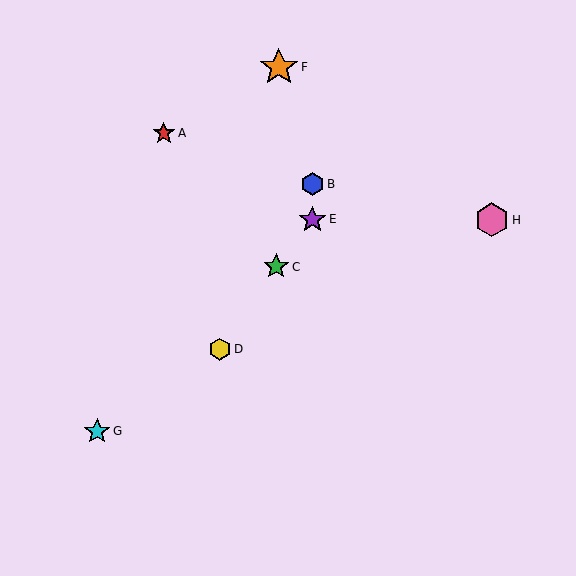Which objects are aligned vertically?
Objects B, E are aligned vertically.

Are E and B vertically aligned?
Yes, both are at x≈312.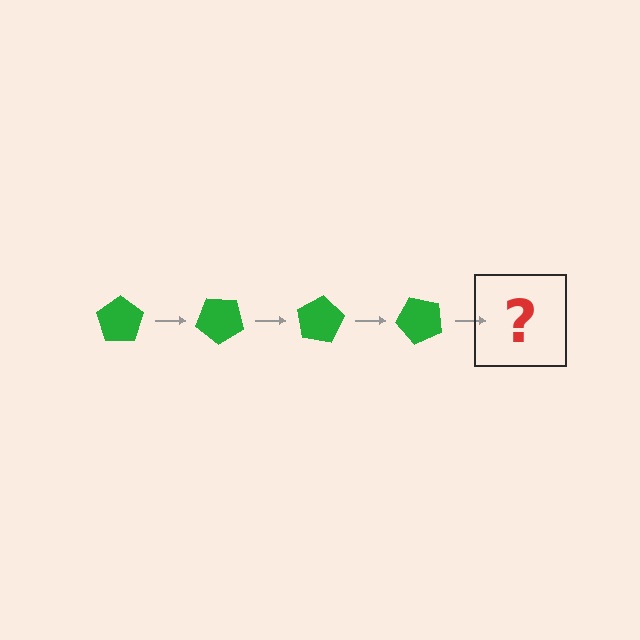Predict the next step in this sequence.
The next step is a green pentagon rotated 160 degrees.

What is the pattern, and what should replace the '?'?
The pattern is that the pentagon rotates 40 degrees each step. The '?' should be a green pentagon rotated 160 degrees.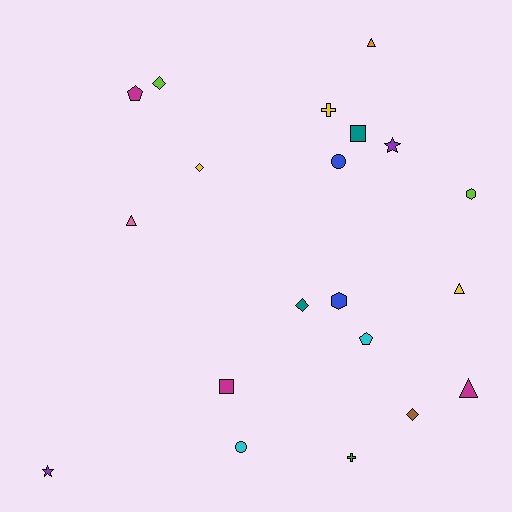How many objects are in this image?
There are 20 objects.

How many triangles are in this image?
There are 4 triangles.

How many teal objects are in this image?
There are 2 teal objects.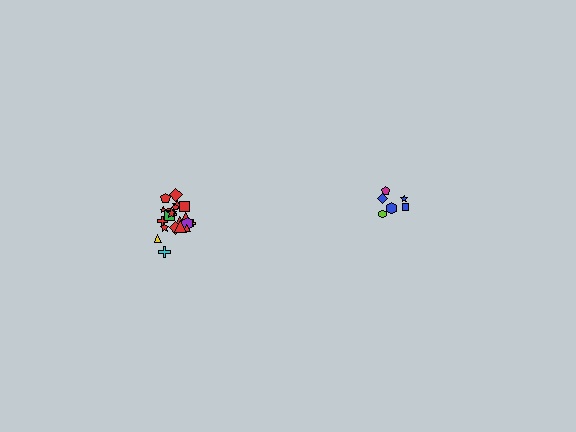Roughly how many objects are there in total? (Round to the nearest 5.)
Roughly 30 objects in total.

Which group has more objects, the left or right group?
The left group.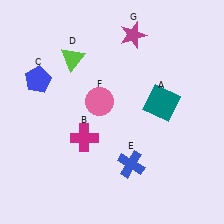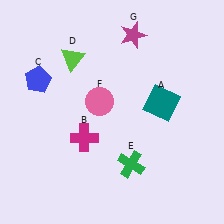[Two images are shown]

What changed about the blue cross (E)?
In Image 1, E is blue. In Image 2, it changed to green.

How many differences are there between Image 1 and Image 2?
There is 1 difference between the two images.